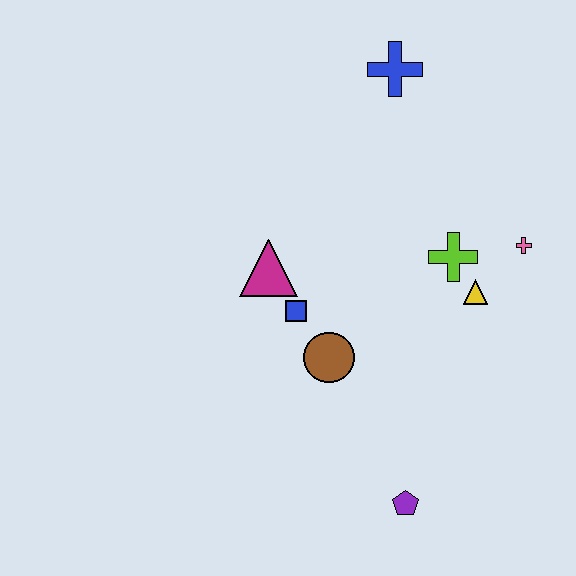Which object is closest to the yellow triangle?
The lime cross is closest to the yellow triangle.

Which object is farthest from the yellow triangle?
The blue cross is farthest from the yellow triangle.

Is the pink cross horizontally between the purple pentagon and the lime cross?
No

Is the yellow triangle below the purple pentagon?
No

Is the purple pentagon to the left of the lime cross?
Yes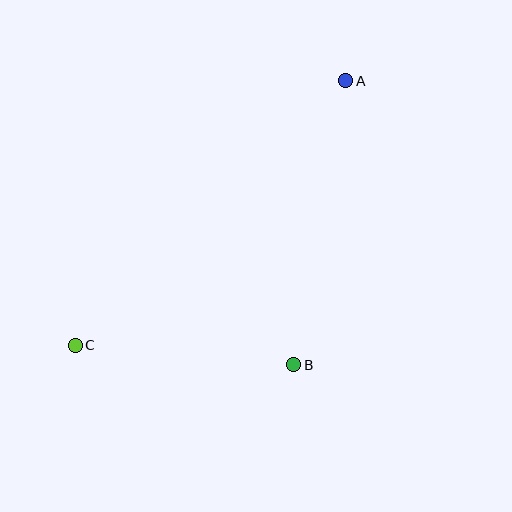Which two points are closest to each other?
Points B and C are closest to each other.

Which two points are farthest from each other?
Points A and C are farthest from each other.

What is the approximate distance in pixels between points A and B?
The distance between A and B is approximately 289 pixels.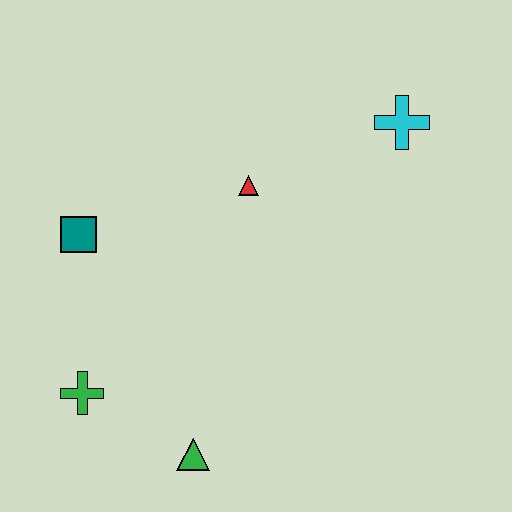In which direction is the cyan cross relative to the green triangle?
The cyan cross is above the green triangle.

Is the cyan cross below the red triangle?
No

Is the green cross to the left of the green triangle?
Yes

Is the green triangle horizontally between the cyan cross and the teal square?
Yes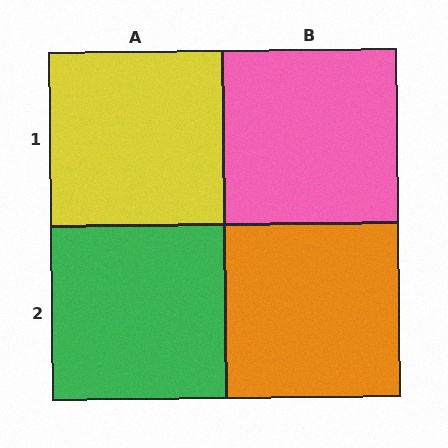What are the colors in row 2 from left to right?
Green, orange.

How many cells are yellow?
1 cell is yellow.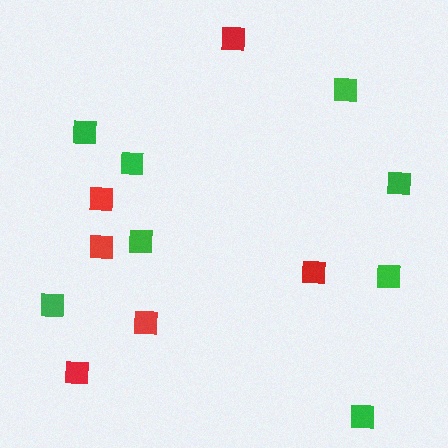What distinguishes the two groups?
There are 2 groups: one group of red squares (6) and one group of green squares (8).